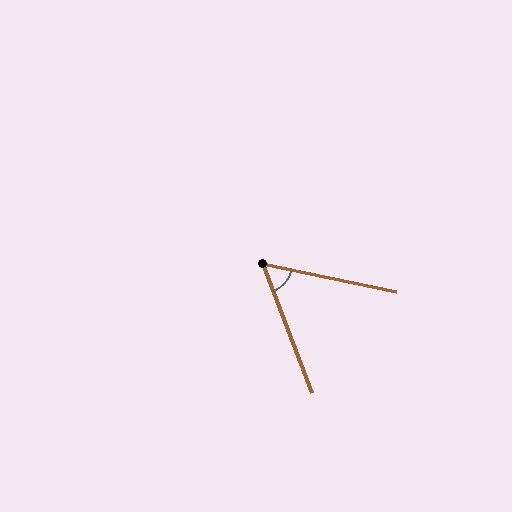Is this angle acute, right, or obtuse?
It is acute.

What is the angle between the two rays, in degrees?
Approximately 57 degrees.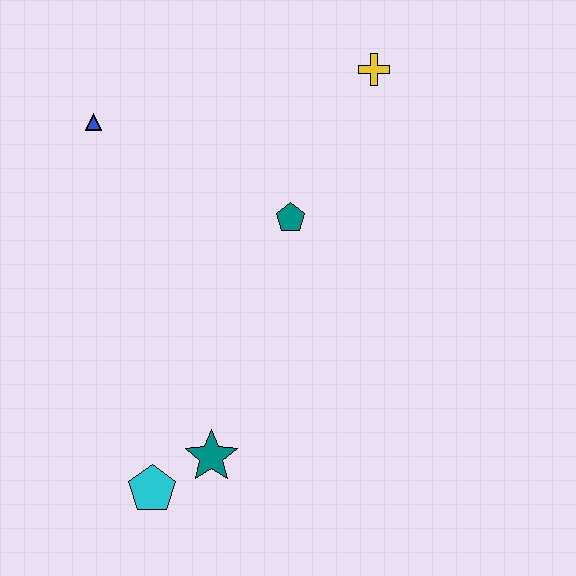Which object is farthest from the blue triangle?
The cyan pentagon is farthest from the blue triangle.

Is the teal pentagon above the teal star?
Yes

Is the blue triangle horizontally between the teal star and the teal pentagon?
No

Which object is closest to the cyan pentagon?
The teal star is closest to the cyan pentagon.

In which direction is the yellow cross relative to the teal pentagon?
The yellow cross is above the teal pentagon.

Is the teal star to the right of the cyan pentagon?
Yes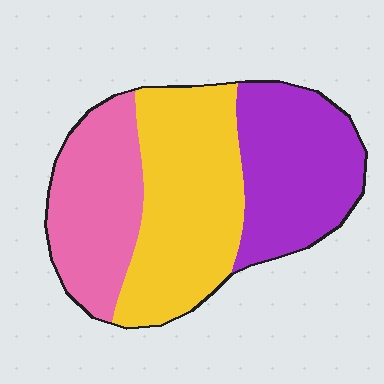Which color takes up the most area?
Yellow, at roughly 40%.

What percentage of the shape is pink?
Pink takes up between a sixth and a third of the shape.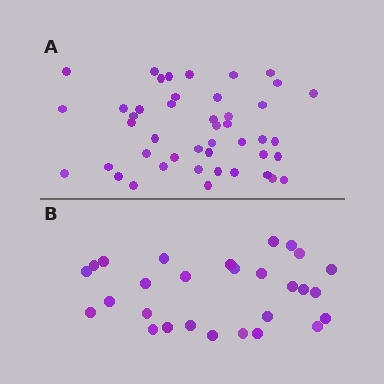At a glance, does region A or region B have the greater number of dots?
Region A (the top region) has more dots.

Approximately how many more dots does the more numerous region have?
Region A has approximately 15 more dots than region B.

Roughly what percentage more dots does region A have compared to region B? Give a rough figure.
About 60% more.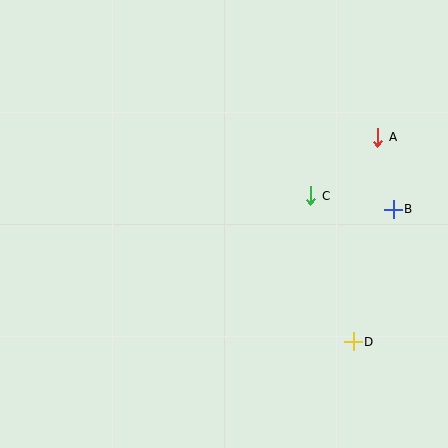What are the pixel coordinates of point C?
Point C is at (311, 196).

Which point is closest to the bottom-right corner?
Point D is closest to the bottom-right corner.